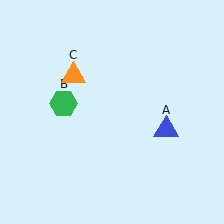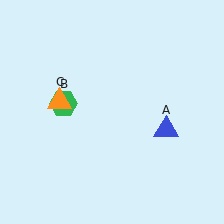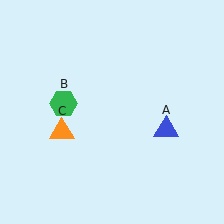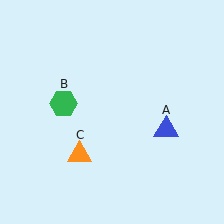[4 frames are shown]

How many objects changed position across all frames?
1 object changed position: orange triangle (object C).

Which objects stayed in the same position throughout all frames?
Blue triangle (object A) and green hexagon (object B) remained stationary.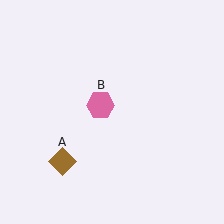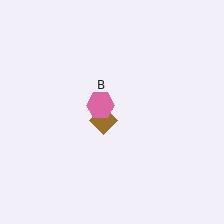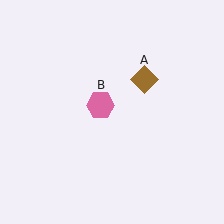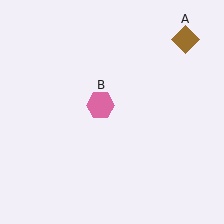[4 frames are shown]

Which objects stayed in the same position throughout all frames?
Pink hexagon (object B) remained stationary.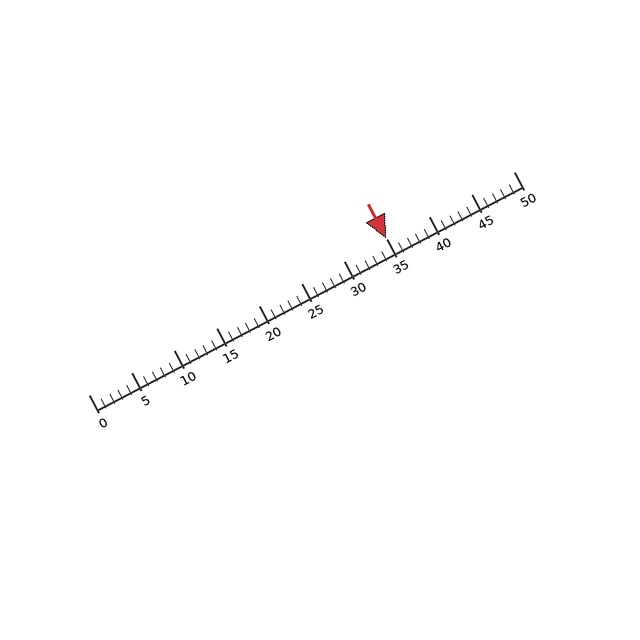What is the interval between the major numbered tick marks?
The major tick marks are spaced 5 units apart.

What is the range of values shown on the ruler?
The ruler shows values from 0 to 50.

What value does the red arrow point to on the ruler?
The red arrow points to approximately 35.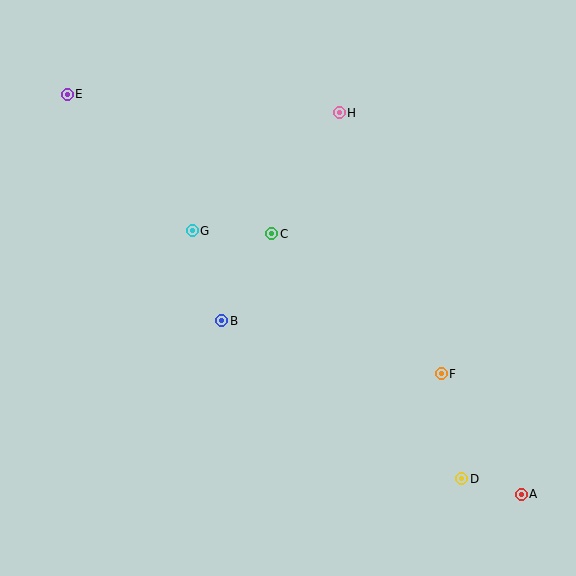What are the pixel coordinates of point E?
Point E is at (67, 94).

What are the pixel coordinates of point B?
Point B is at (222, 321).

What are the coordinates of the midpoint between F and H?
The midpoint between F and H is at (390, 243).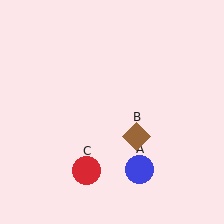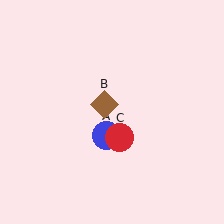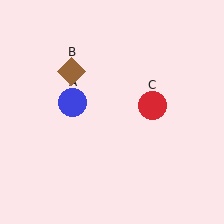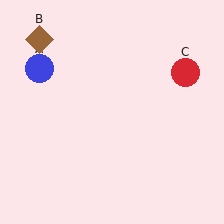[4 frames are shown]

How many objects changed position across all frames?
3 objects changed position: blue circle (object A), brown diamond (object B), red circle (object C).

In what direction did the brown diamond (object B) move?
The brown diamond (object B) moved up and to the left.